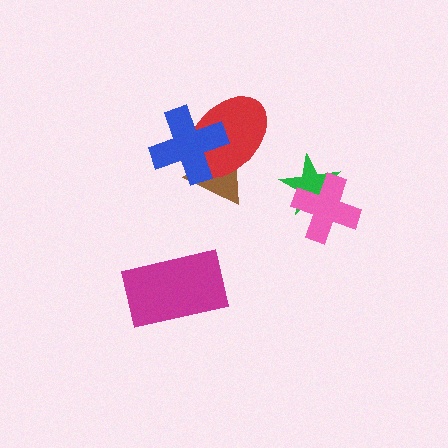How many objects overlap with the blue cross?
2 objects overlap with the blue cross.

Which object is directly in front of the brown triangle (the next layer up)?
The red ellipse is directly in front of the brown triangle.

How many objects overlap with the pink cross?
1 object overlaps with the pink cross.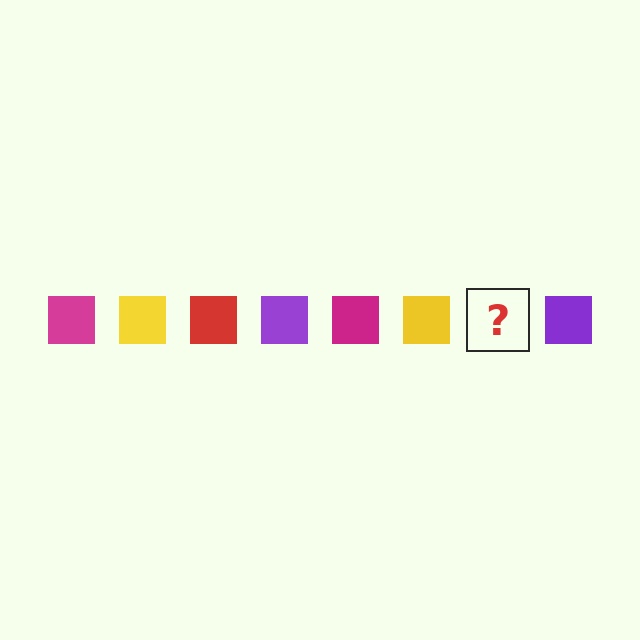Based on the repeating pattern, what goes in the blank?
The blank should be a red square.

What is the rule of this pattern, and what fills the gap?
The rule is that the pattern cycles through magenta, yellow, red, purple squares. The gap should be filled with a red square.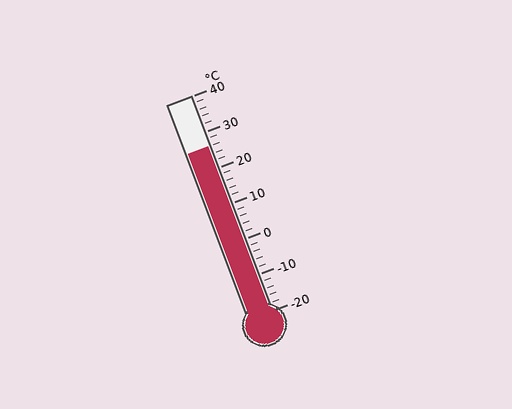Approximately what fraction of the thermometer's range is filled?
The thermometer is filled to approximately 75% of its range.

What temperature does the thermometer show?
The thermometer shows approximately 26°C.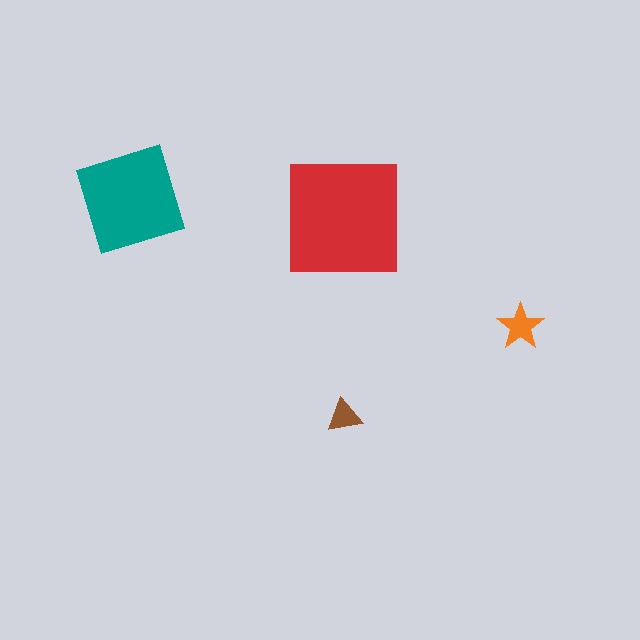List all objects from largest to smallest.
The red square, the teal diamond, the orange star, the brown triangle.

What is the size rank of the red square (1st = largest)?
1st.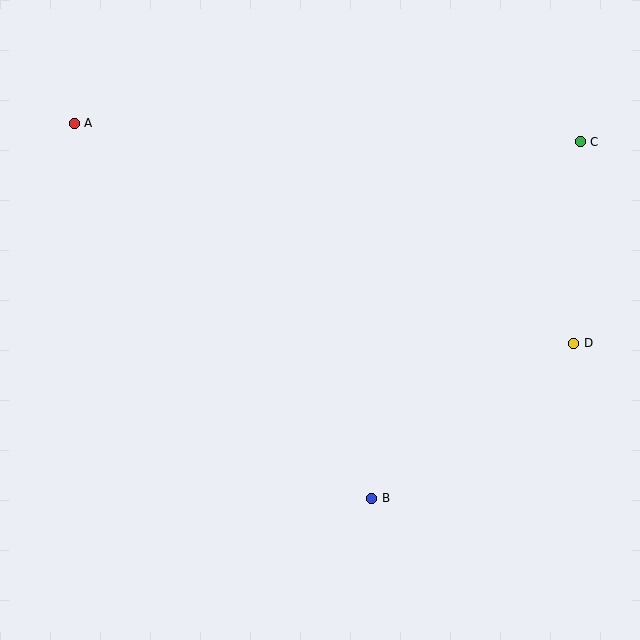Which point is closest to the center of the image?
Point B at (372, 498) is closest to the center.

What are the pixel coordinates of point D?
Point D is at (574, 343).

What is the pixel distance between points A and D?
The distance between A and D is 546 pixels.